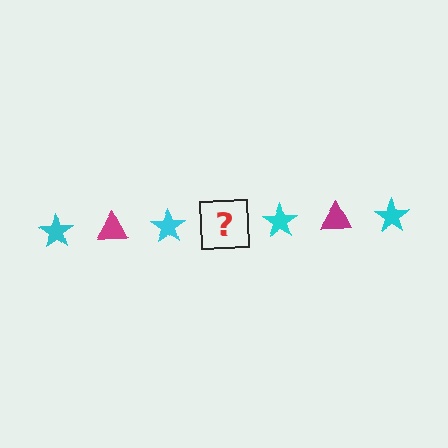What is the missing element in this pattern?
The missing element is a magenta triangle.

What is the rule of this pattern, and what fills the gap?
The rule is that the pattern alternates between cyan star and magenta triangle. The gap should be filled with a magenta triangle.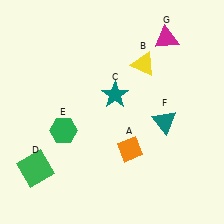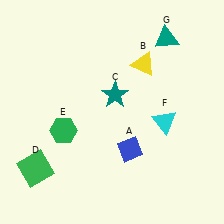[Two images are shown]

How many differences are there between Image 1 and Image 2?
There are 3 differences between the two images.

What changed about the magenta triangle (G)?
In Image 1, G is magenta. In Image 2, it changed to teal.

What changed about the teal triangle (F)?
In Image 1, F is teal. In Image 2, it changed to cyan.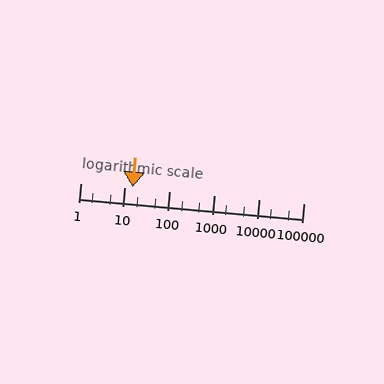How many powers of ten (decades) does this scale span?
The scale spans 5 decades, from 1 to 100000.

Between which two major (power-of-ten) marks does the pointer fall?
The pointer is between 10 and 100.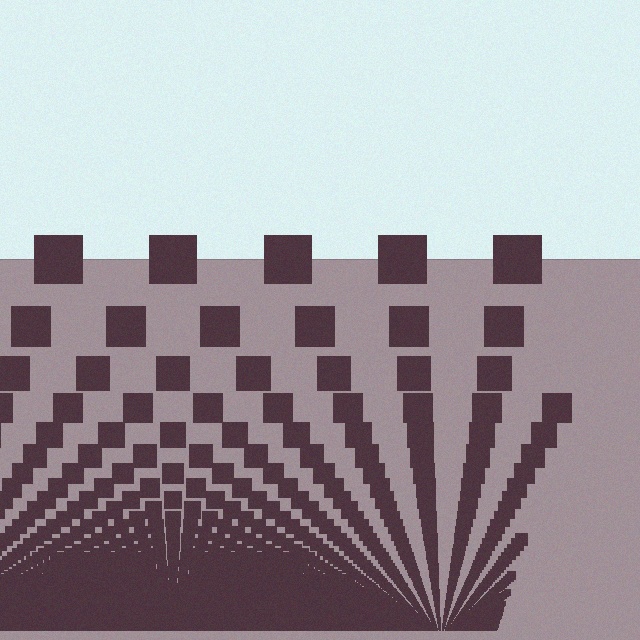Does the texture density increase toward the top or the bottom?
Density increases toward the bottom.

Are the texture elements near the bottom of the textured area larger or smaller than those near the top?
Smaller. The gradient is inverted — elements near the bottom are smaller and denser.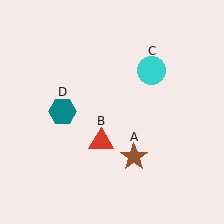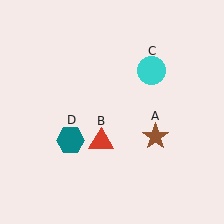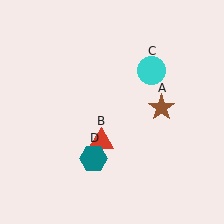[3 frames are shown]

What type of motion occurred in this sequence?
The brown star (object A), teal hexagon (object D) rotated counterclockwise around the center of the scene.